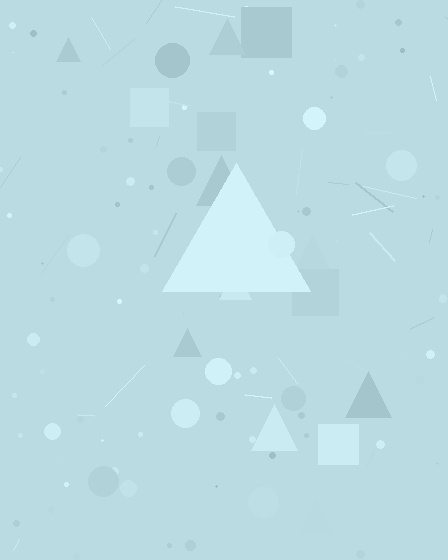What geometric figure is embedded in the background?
A triangle is embedded in the background.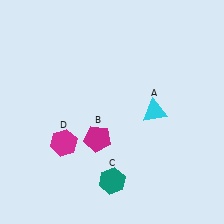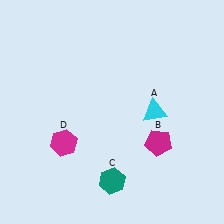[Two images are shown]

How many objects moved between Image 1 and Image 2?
1 object moved between the two images.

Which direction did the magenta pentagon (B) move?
The magenta pentagon (B) moved right.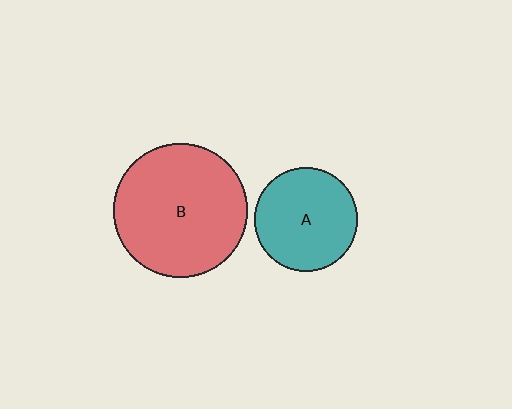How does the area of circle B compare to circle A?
Approximately 1.7 times.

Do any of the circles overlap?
No, none of the circles overlap.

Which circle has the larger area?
Circle B (red).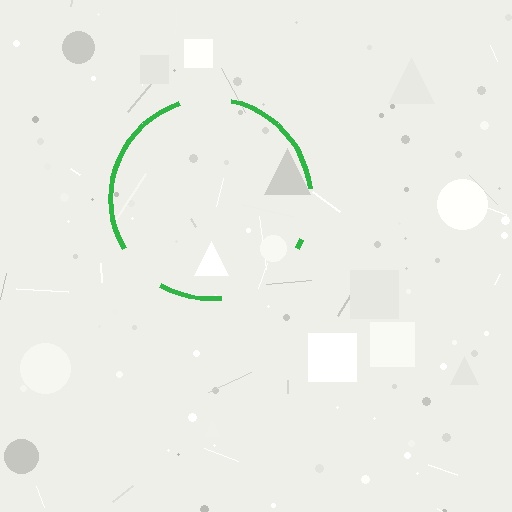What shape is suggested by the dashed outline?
The dashed outline suggests a circle.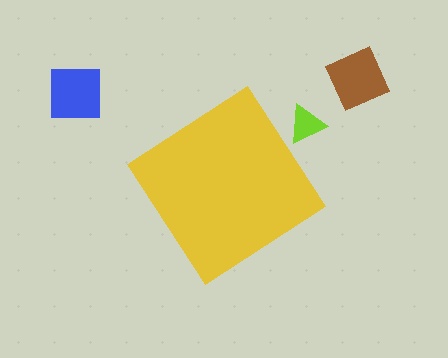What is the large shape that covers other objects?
A yellow diamond.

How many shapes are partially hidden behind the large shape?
1 shape is partially hidden.